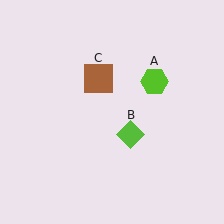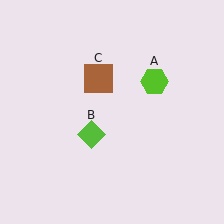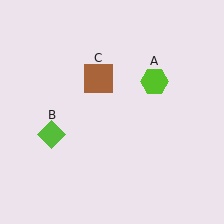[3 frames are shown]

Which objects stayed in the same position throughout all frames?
Lime hexagon (object A) and brown square (object C) remained stationary.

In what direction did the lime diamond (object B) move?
The lime diamond (object B) moved left.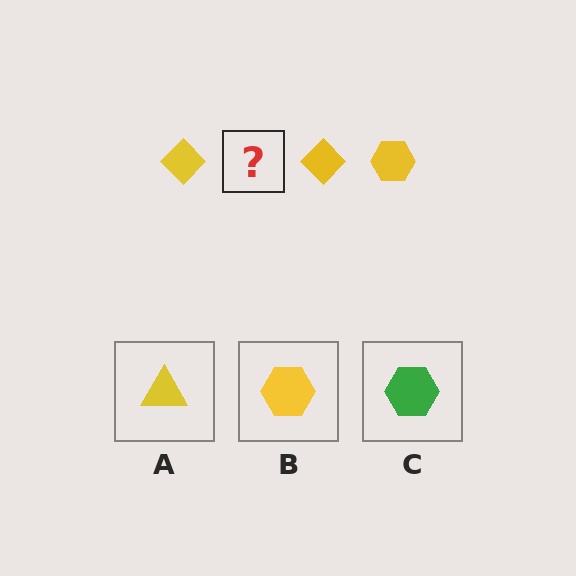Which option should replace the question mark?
Option B.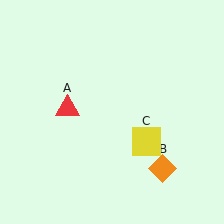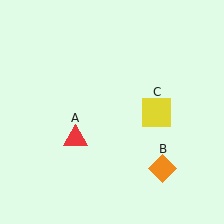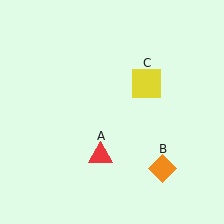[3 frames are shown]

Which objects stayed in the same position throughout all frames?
Orange diamond (object B) remained stationary.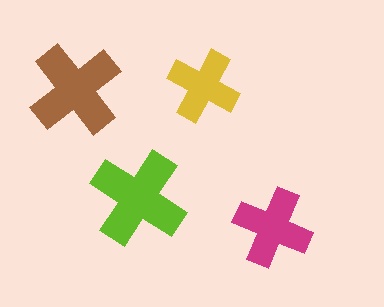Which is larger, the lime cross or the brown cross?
The lime one.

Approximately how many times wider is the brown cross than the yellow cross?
About 1.5 times wider.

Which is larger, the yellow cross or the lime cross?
The lime one.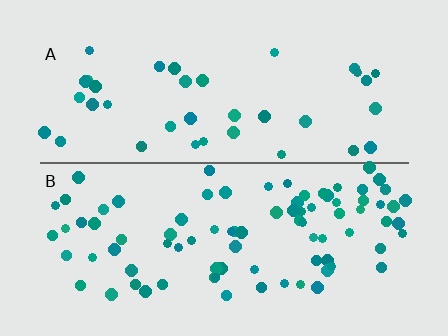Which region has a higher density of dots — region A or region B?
B (the bottom).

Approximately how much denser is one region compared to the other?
Approximately 2.3× — region B over region A.